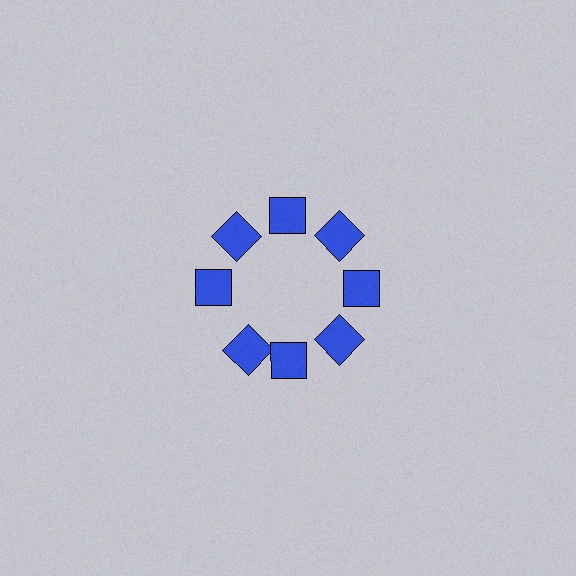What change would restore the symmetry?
The symmetry would be restored by rotating it back into even spacing with its neighbors so that all 8 squares sit at equal angles and equal distance from the center.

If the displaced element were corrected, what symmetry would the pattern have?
It would have 8-fold rotational symmetry — the pattern would map onto itself every 45 degrees.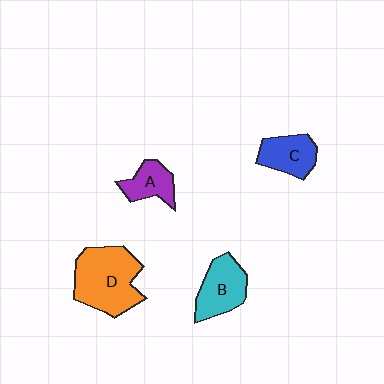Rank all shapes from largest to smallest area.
From largest to smallest: D (orange), B (cyan), C (blue), A (purple).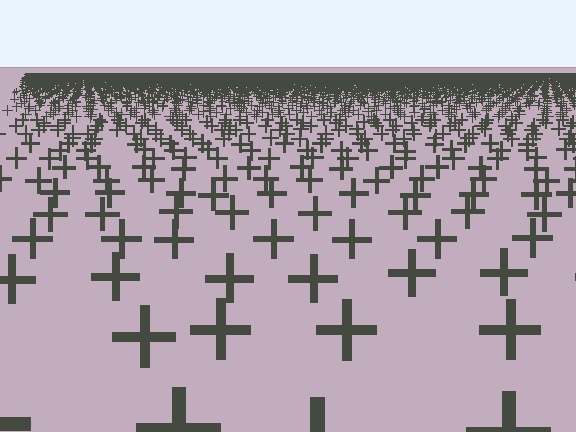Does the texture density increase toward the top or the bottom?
Density increases toward the top.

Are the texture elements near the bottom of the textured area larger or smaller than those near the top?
Larger. Near the bottom, elements are closer to the viewer and appear at a bigger on-screen size.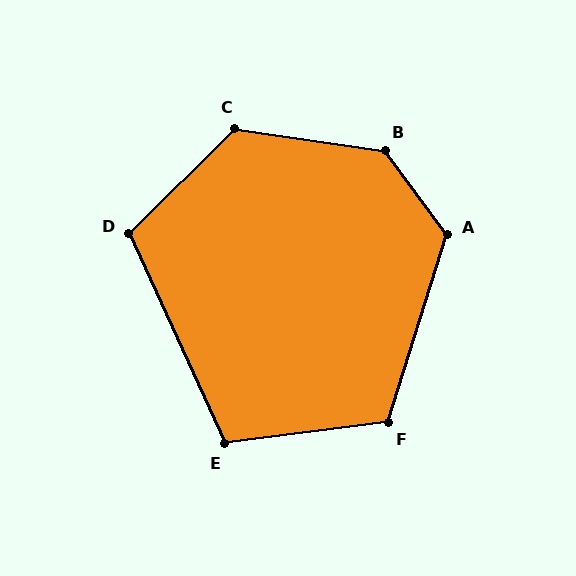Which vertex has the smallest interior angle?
E, at approximately 107 degrees.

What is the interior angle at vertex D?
Approximately 111 degrees (obtuse).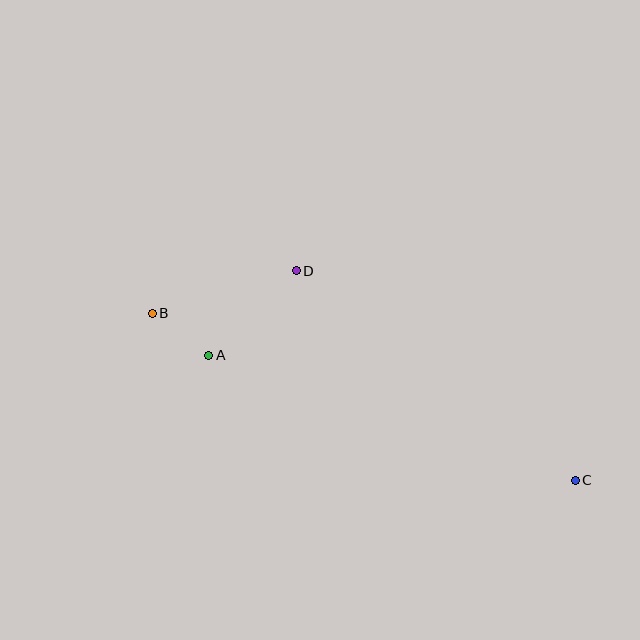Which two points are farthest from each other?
Points B and C are farthest from each other.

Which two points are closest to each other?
Points A and B are closest to each other.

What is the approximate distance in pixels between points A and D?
The distance between A and D is approximately 122 pixels.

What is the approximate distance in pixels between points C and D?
The distance between C and D is approximately 349 pixels.